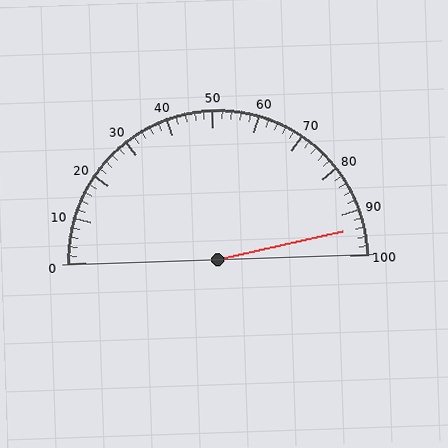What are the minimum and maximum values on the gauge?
The gauge ranges from 0 to 100.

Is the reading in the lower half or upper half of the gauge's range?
The reading is in the upper half of the range (0 to 100).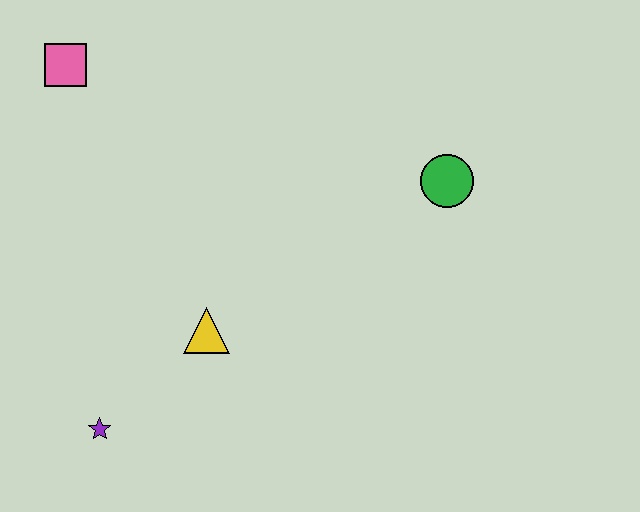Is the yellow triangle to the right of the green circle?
No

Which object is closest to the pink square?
The yellow triangle is closest to the pink square.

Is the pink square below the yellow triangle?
No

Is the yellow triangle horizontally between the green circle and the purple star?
Yes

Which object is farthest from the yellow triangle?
The pink square is farthest from the yellow triangle.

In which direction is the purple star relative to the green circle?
The purple star is to the left of the green circle.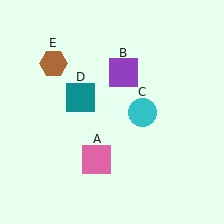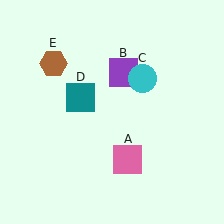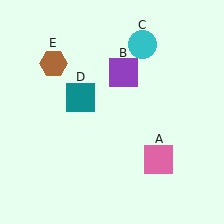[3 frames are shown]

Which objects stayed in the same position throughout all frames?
Purple square (object B) and teal square (object D) and brown hexagon (object E) remained stationary.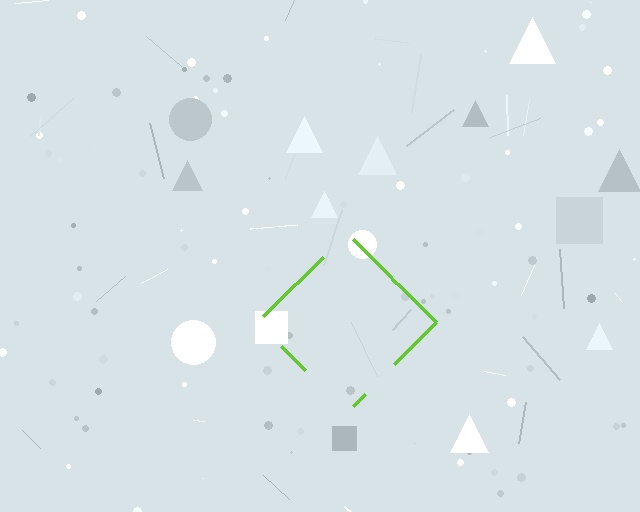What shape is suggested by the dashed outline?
The dashed outline suggests a diamond.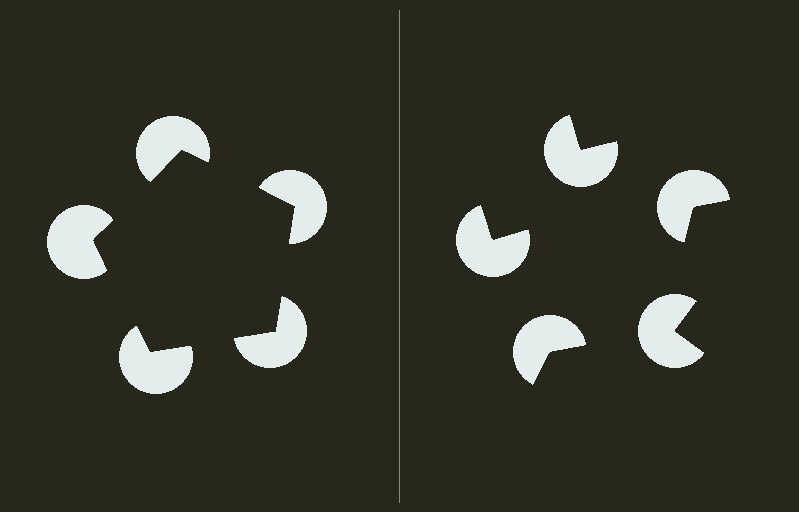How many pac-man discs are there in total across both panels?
10 — 5 on each side.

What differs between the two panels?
The pac-man discs are positioned identically on both sides; only the wedge orientations differ. On the left they align to a pentagon; on the right they are misaligned.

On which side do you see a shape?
An illusory pentagon appears on the left side. On the right side the wedge cuts are rotated, so no coherent shape forms.